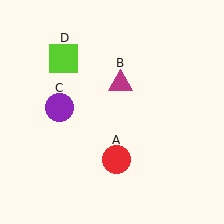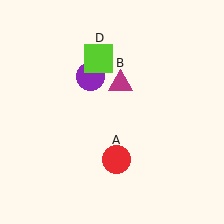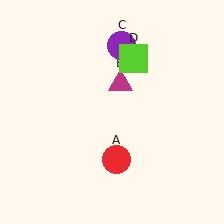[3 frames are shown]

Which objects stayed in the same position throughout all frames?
Red circle (object A) and magenta triangle (object B) remained stationary.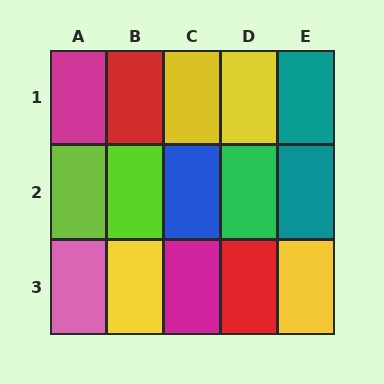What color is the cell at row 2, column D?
Green.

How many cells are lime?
2 cells are lime.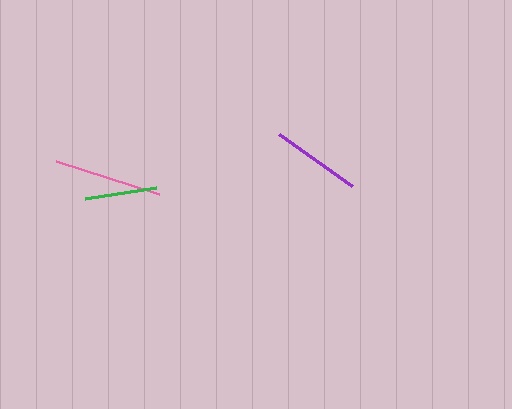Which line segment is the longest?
The pink line is the longest at approximately 108 pixels.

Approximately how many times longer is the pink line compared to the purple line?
The pink line is approximately 1.2 times the length of the purple line.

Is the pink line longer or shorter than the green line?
The pink line is longer than the green line.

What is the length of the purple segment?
The purple segment is approximately 89 pixels long.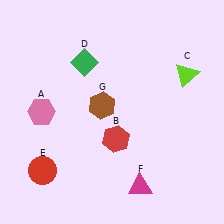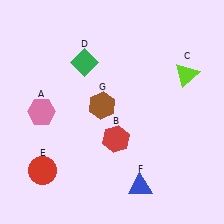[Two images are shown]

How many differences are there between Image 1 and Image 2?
There is 1 difference between the two images.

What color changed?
The triangle (F) changed from magenta in Image 1 to blue in Image 2.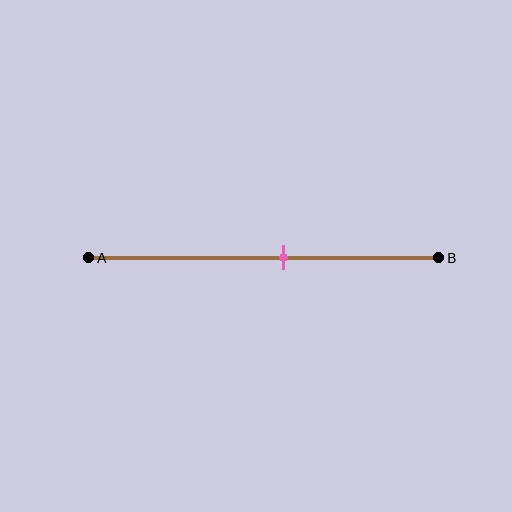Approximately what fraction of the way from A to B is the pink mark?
The pink mark is approximately 55% of the way from A to B.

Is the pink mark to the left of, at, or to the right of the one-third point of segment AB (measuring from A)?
The pink mark is to the right of the one-third point of segment AB.